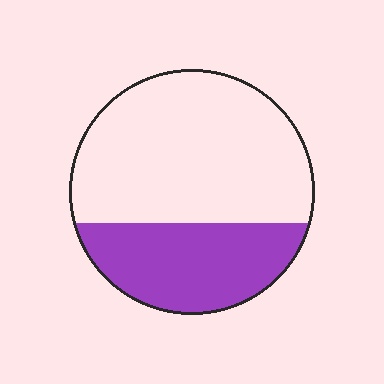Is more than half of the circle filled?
No.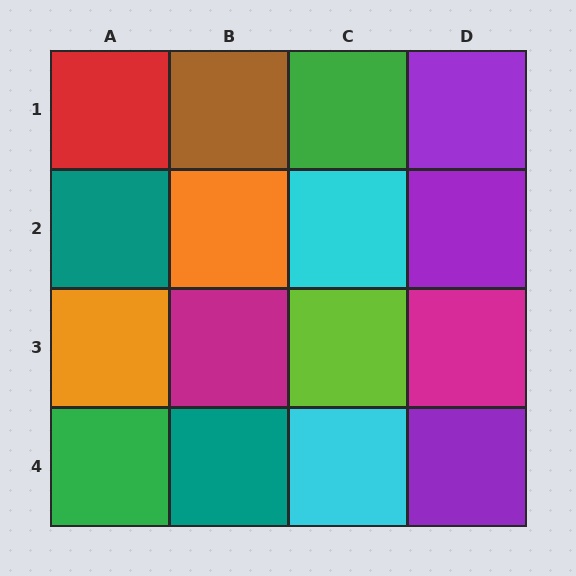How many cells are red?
1 cell is red.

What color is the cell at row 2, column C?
Cyan.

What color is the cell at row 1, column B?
Brown.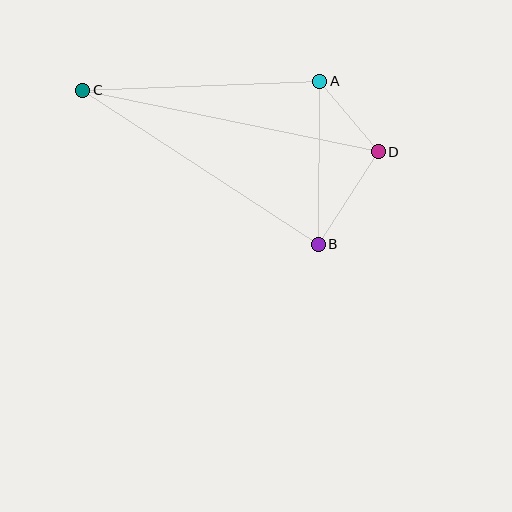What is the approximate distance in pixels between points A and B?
The distance between A and B is approximately 163 pixels.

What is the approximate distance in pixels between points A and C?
The distance between A and C is approximately 237 pixels.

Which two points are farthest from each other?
Points C and D are farthest from each other.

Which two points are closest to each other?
Points A and D are closest to each other.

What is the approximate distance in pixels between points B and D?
The distance between B and D is approximately 110 pixels.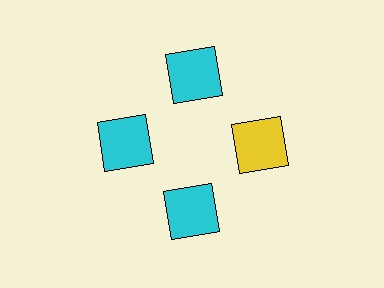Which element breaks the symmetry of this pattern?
The yellow square at roughly the 3 o'clock position breaks the symmetry. All other shapes are cyan squares.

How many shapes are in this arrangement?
There are 4 shapes arranged in a ring pattern.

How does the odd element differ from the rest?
It has a different color: yellow instead of cyan.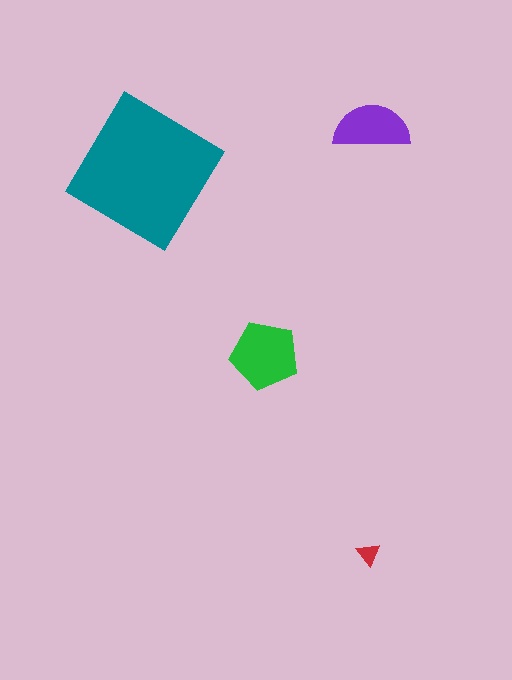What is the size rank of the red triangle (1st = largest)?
4th.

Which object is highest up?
The purple semicircle is topmost.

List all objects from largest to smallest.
The teal diamond, the green pentagon, the purple semicircle, the red triangle.